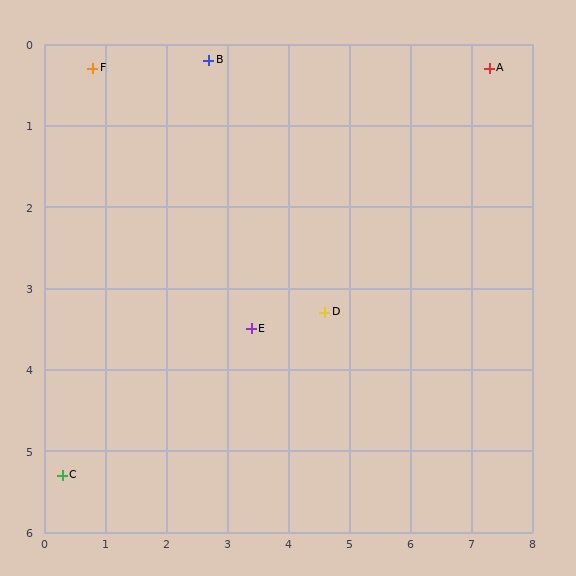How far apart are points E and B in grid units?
Points E and B are about 3.4 grid units apart.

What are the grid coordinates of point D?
Point D is at approximately (4.6, 3.3).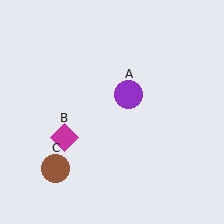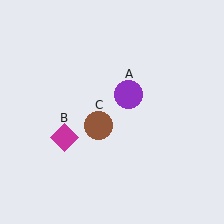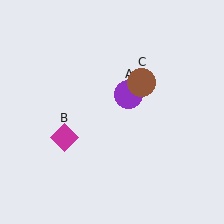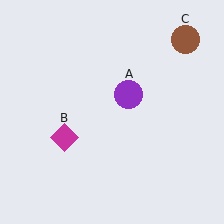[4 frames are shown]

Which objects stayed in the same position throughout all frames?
Purple circle (object A) and magenta diamond (object B) remained stationary.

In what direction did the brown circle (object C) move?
The brown circle (object C) moved up and to the right.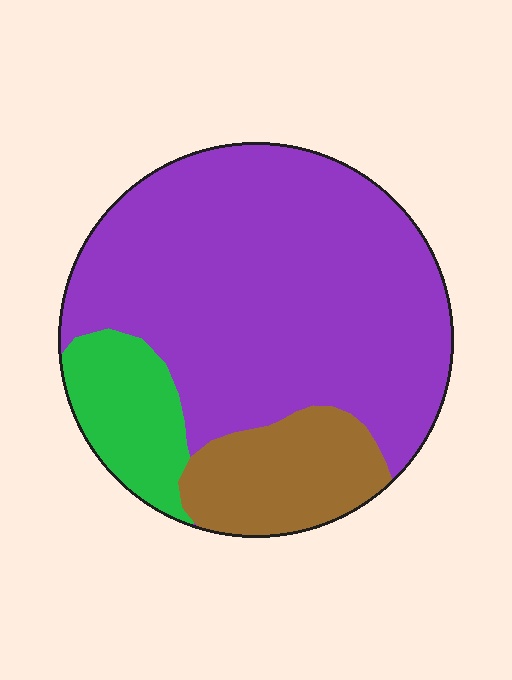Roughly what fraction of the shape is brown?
Brown takes up about one sixth (1/6) of the shape.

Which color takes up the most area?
Purple, at roughly 70%.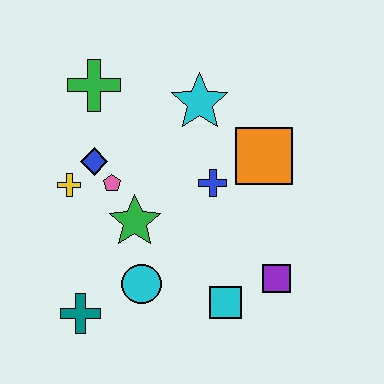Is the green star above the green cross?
No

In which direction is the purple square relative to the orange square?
The purple square is below the orange square.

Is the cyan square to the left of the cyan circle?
No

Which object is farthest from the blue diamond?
The purple square is farthest from the blue diamond.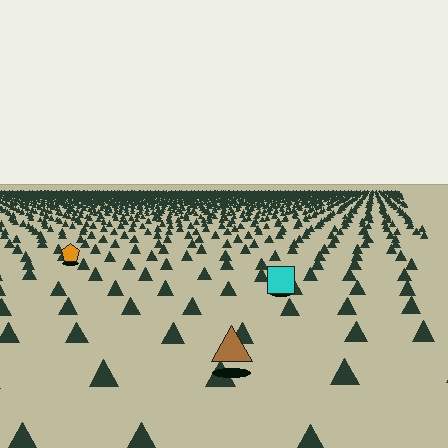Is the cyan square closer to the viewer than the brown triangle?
No. The brown triangle is closer — you can tell from the texture gradient: the ground texture is coarser near it.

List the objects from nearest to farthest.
From nearest to farthest: the brown triangle, the cyan square, the orange pentagon.